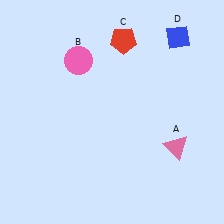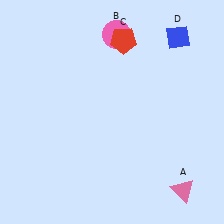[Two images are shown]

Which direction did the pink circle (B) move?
The pink circle (B) moved right.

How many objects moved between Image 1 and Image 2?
2 objects moved between the two images.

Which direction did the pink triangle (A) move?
The pink triangle (A) moved down.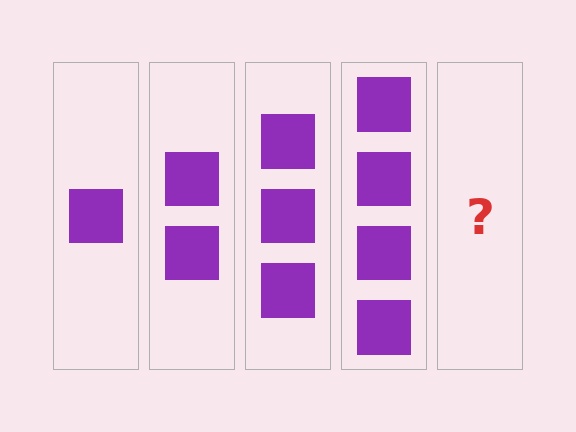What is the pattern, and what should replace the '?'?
The pattern is that each step adds one more square. The '?' should be 5 squares.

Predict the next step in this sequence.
The next step is 5 squares.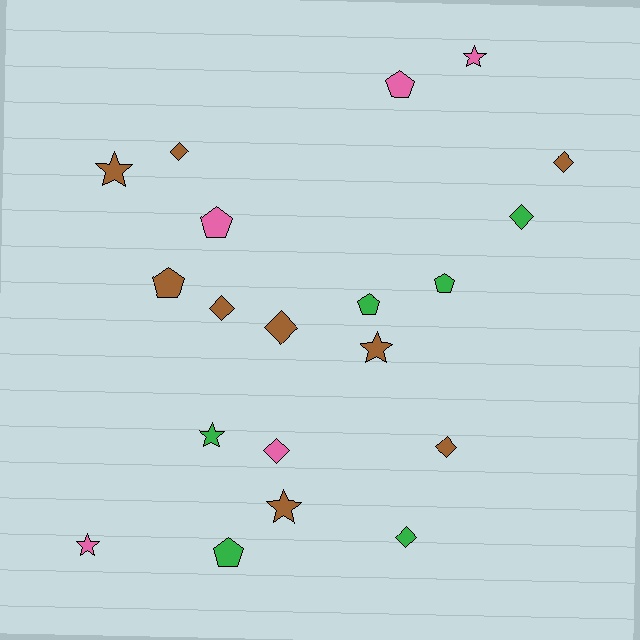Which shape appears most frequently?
Diamond, with 8 objects.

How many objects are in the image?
There are 20 objects.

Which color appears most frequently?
Brown, with 9 objects.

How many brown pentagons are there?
There is 1 brown pentagon.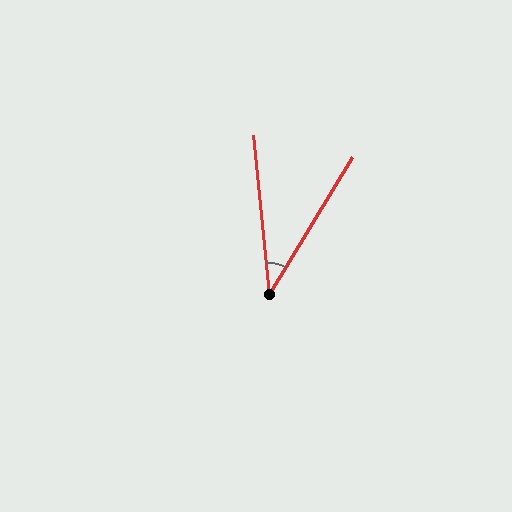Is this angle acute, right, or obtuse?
It is acute.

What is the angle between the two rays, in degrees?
Approximately 37 degrees.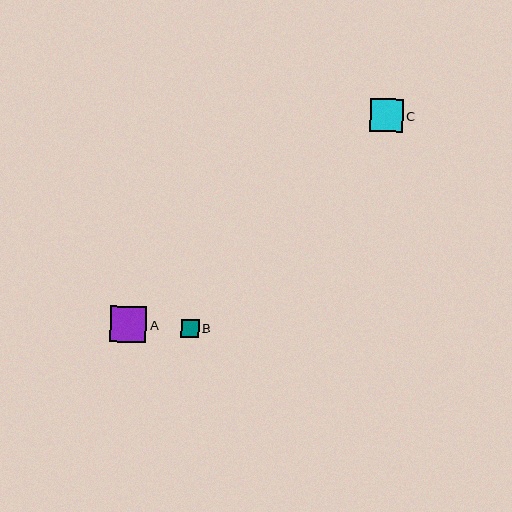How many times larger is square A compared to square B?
Square A is approximately 2.0 times the size of square B.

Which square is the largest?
Square A is the largest with a size of approximately 36 pixels.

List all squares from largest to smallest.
From largest to smallest: A, C, B.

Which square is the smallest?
Square B is the smallest with a size of approximately 18 pixels.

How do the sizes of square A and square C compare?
Square A and square C are approximately the same size.